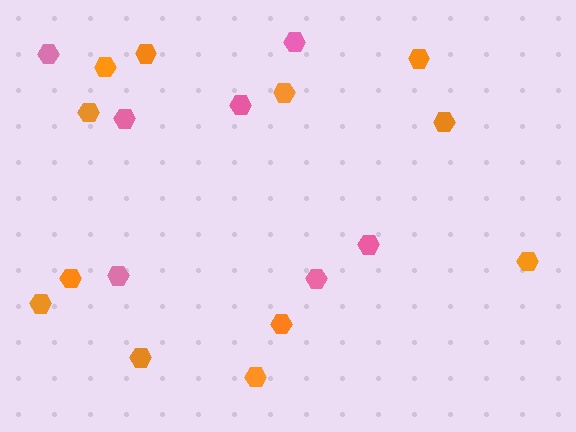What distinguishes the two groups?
There are 2 groups: one group of pink hexagons (7) and one group of orange hexagons (12).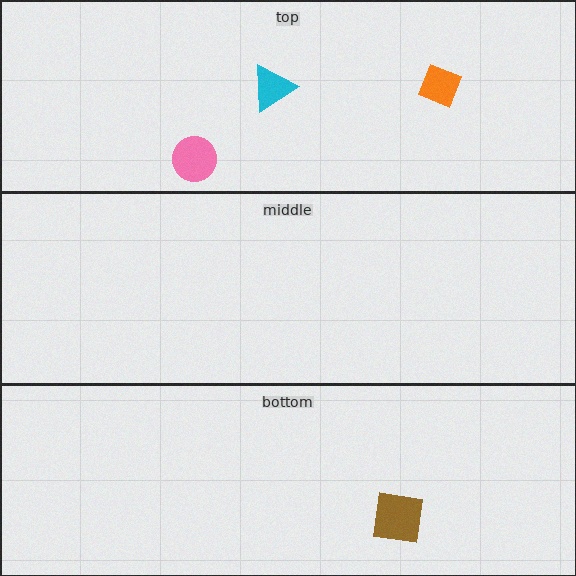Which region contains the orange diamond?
The top region.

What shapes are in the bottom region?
The brown square.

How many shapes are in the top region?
3.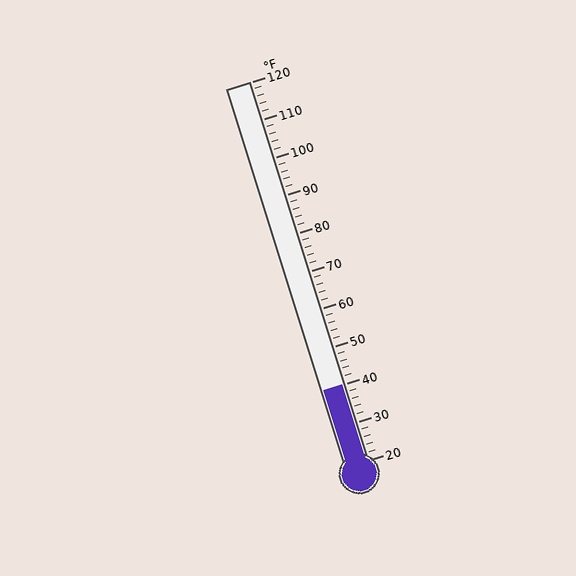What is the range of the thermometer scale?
The thermometer scale ranges from 20°F to 120°F.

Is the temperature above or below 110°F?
The temperature is below 110°F.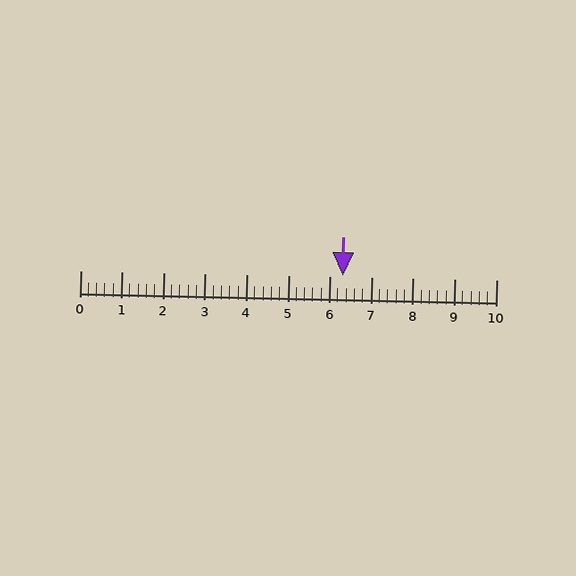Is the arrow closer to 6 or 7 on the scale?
The arrow is closer to 6.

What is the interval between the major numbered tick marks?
The major tick marks are spaced 1 units apart.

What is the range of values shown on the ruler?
The ruler shows values from 0 to 10.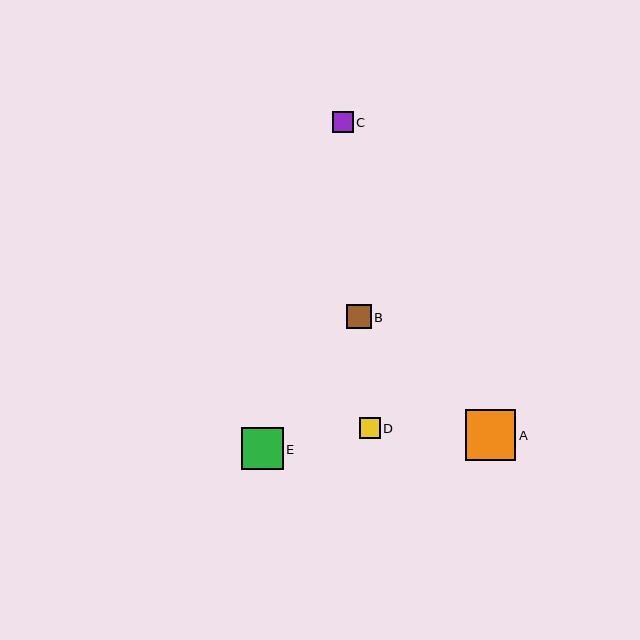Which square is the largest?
Square A is the largest with a size of approximately 50 pixels.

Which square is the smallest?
Square C is the smallest with a size of approximately 20 pixels.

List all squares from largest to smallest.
From largest to smallest: A, E, B, D, C.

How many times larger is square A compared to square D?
Square A is approximately 2.4 times the size of square D.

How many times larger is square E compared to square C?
Square E is approximately 2.0 times the size of square C.